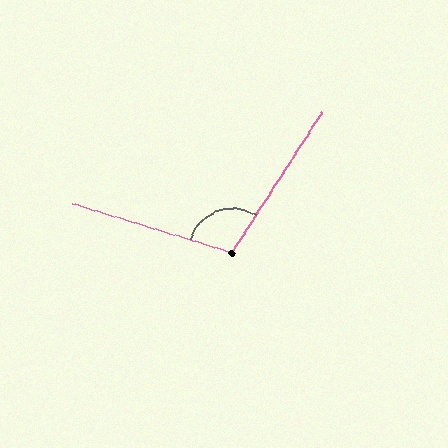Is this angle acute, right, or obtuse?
It is obtuse.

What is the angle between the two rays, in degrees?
Approximately 106 degrees.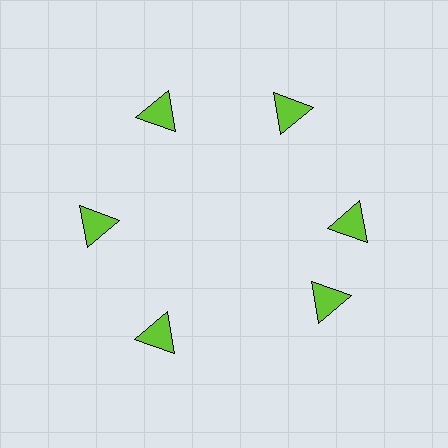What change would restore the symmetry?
The symmetry would be restored by rotating it back into even spacing with its neighbors so that all 6 triangles sit at equal angles and equal distance from the center.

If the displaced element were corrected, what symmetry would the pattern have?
It would have 6-fold rotational symmetry — the pattern would map onto itself every 60 degrees.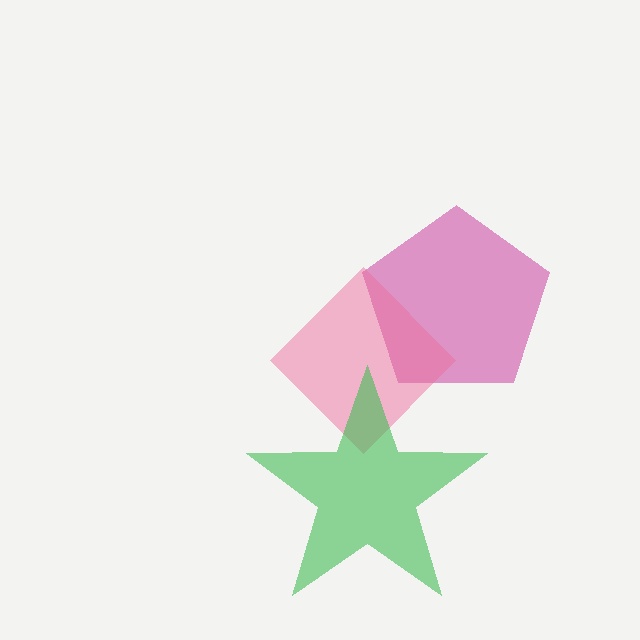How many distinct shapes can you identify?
There are 3 distinct shapes: a magenta pentagon, a pink diamond, a green star.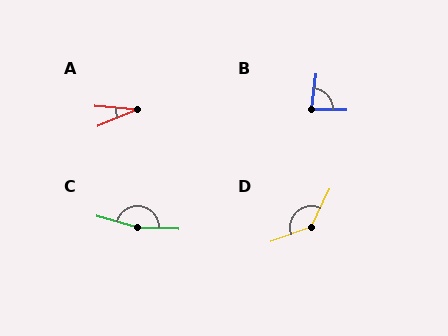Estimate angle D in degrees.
Approximately 135 degrees.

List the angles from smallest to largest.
A (27°), B (85°), D (135°), C (167°).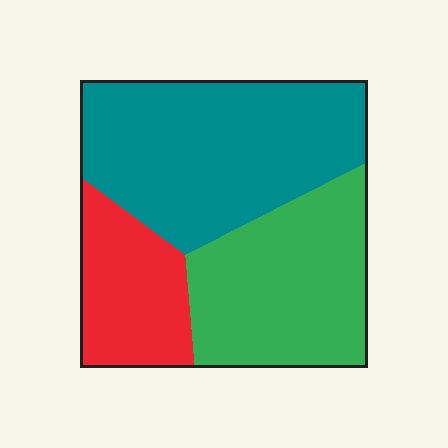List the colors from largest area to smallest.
From largest to smallest: teal, green, red.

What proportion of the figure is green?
Green covers around 35% of the figure.